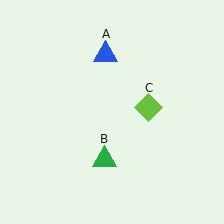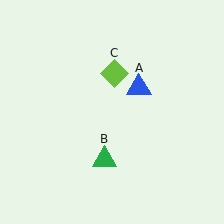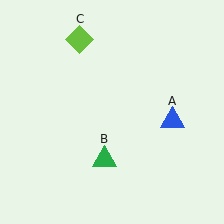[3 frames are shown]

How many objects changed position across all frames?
2 objects changed position: blue triangle (object A), lime diamond (object C).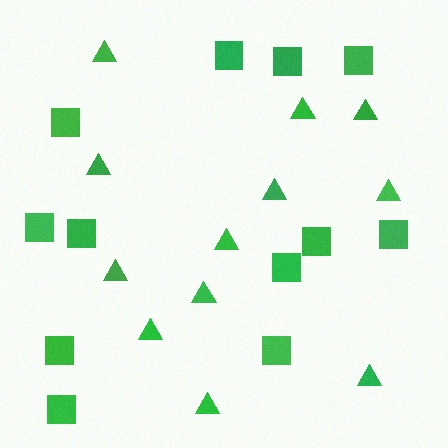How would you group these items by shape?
There are 2 groups: one group of squares (12) and one group of triangles (12).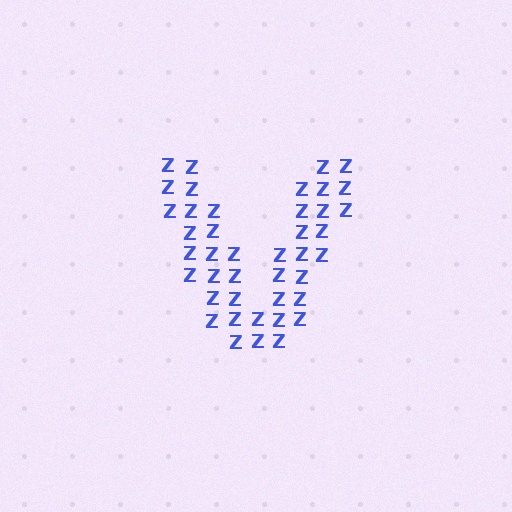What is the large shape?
The large shape is the letter V.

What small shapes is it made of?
It is made of small letter Z's.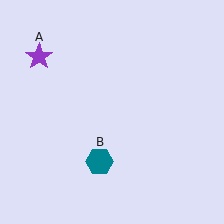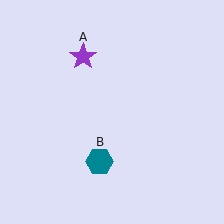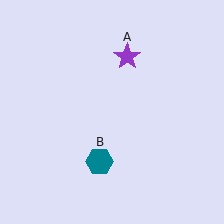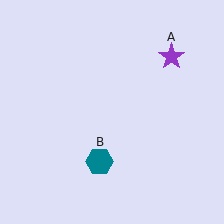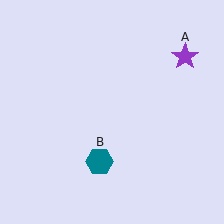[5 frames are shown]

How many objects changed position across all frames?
1 object changed position: purple star (object A).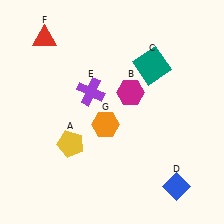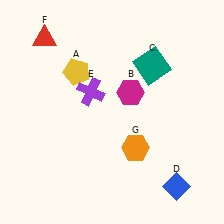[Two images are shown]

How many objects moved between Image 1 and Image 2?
2 objects moved between the two images.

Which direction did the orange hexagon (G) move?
The orange hexagon (G) moved right.